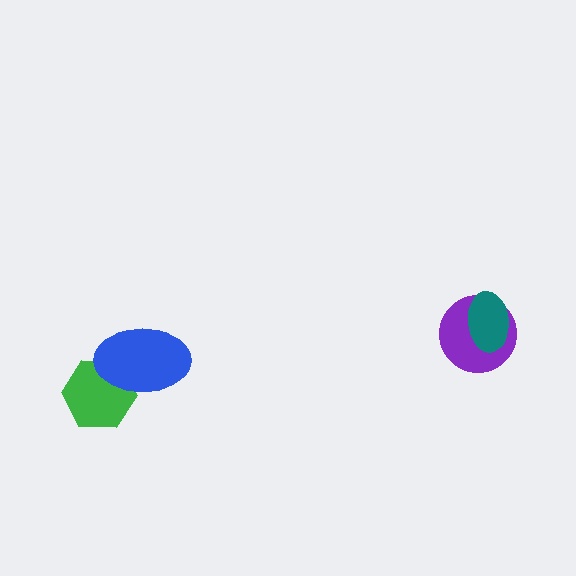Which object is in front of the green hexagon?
The blue ellipse is in front of the green hexagon.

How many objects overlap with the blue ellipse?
1 object overlaps with the blue ellipse.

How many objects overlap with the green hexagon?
1 object overlaps with the green hexagon.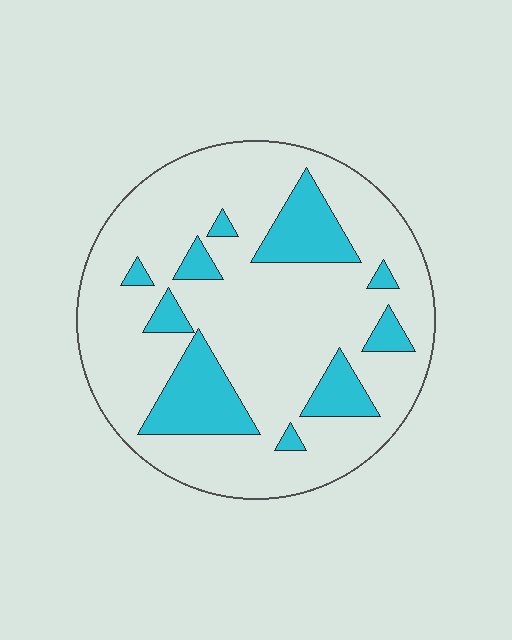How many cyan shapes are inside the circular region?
10.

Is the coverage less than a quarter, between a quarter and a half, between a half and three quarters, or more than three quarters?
Less than a quarter.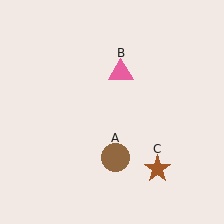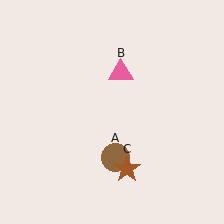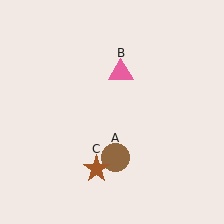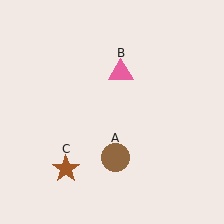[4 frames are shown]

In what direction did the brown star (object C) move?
The brown star (object C) moved left.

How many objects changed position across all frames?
1 object changed position: brown star (object C).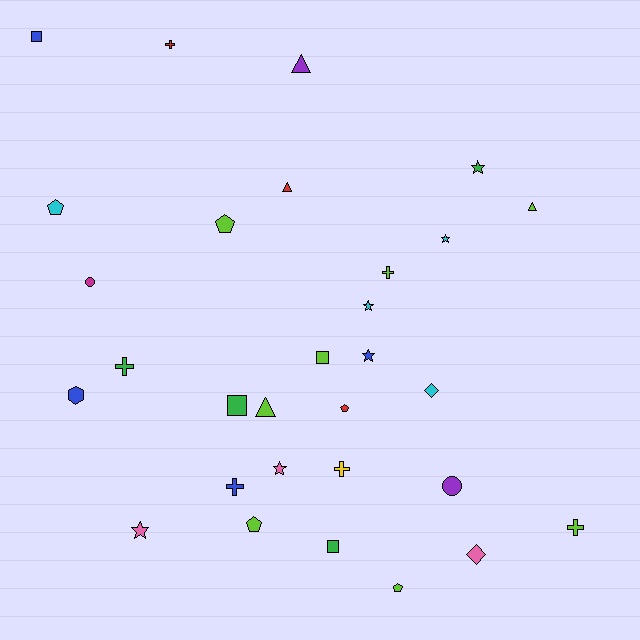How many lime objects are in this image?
There are 8 lime objects.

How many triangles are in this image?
There are 4 triangles.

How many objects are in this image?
There are 30 objects.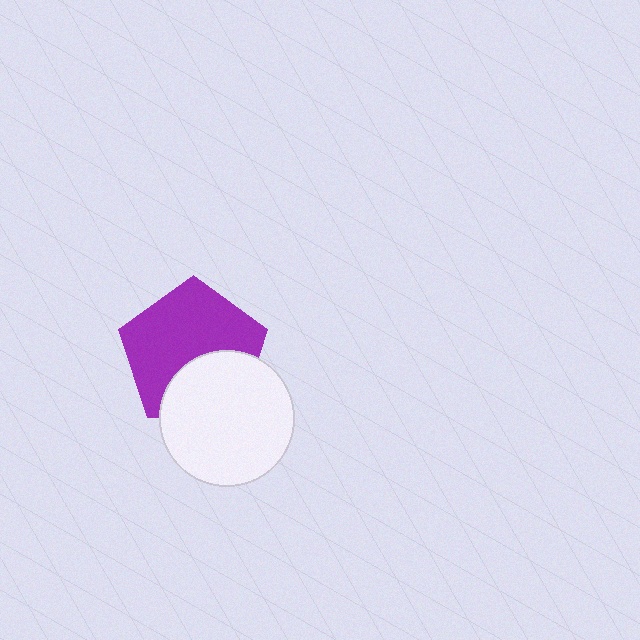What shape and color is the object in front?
The object in front is a white circle.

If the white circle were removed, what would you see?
You would see the complete purple pentagon.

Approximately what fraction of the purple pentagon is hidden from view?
Roughly 34% of the purple pentagon is hidden behind the white circle.